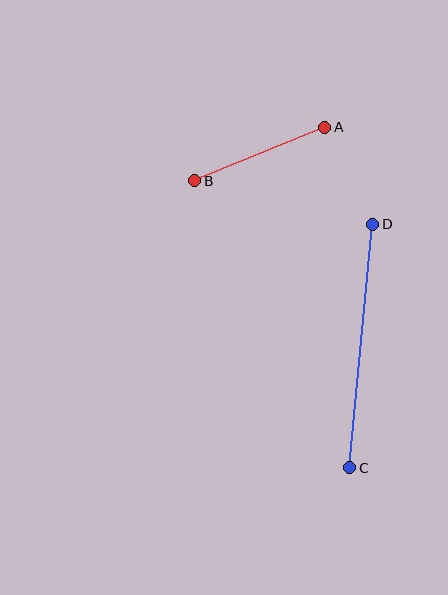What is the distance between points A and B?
The distance is approximately 141 pixels.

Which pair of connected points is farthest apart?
Points C and D are farthest apart.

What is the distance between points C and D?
The distance is approximately 245 pixels.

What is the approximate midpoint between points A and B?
The midpoint is at approximately (260, 154) pixels.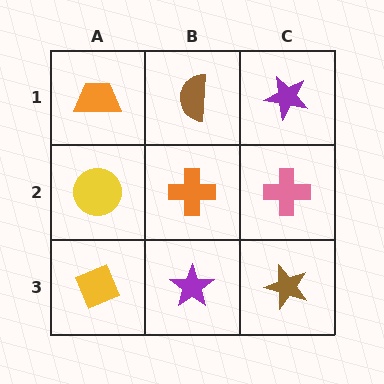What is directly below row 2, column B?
A purple star.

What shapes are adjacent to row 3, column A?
A yellow circle (row 2, column A), a purple star (row 3, column B).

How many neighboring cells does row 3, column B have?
3.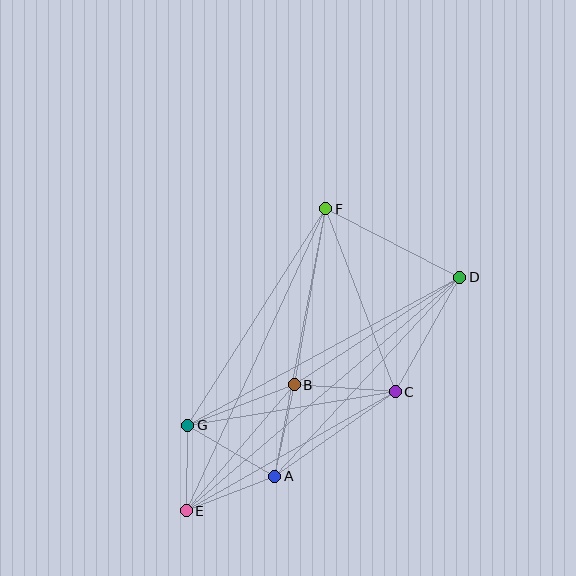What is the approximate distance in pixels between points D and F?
The distance between D and F is approximately 151 pixels.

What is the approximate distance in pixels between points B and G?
The distance between B and G is approximately 114 pixels.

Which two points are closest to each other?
Points E and G are closest to each other.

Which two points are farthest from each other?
Points D and E are farthest from each other.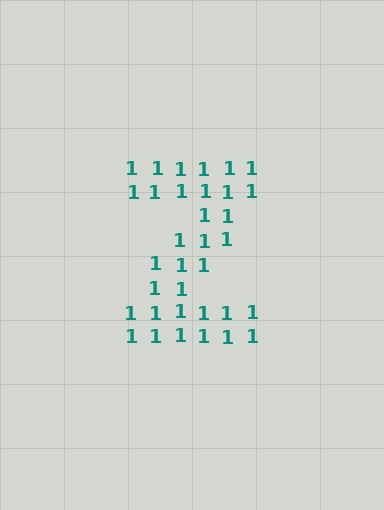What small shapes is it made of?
It is made of small digit 1's.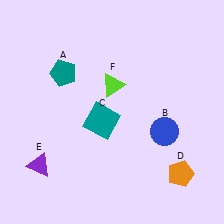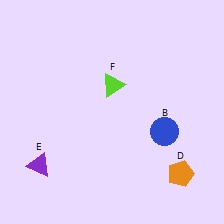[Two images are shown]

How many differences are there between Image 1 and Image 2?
There are 2 differences between the two images.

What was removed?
The teal square (C), the teal pentagon (A) were removed in Image 2.